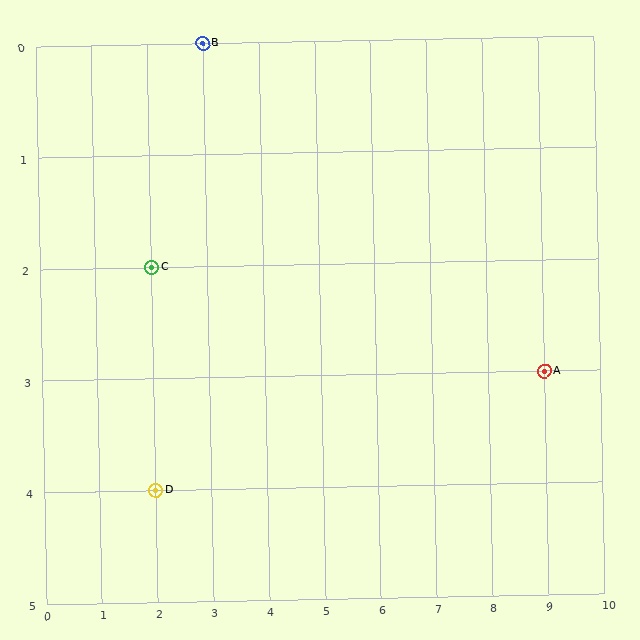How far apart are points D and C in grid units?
Points D and C are 2 rows apart.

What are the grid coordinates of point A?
Point A is at grid coordinates (9, 3).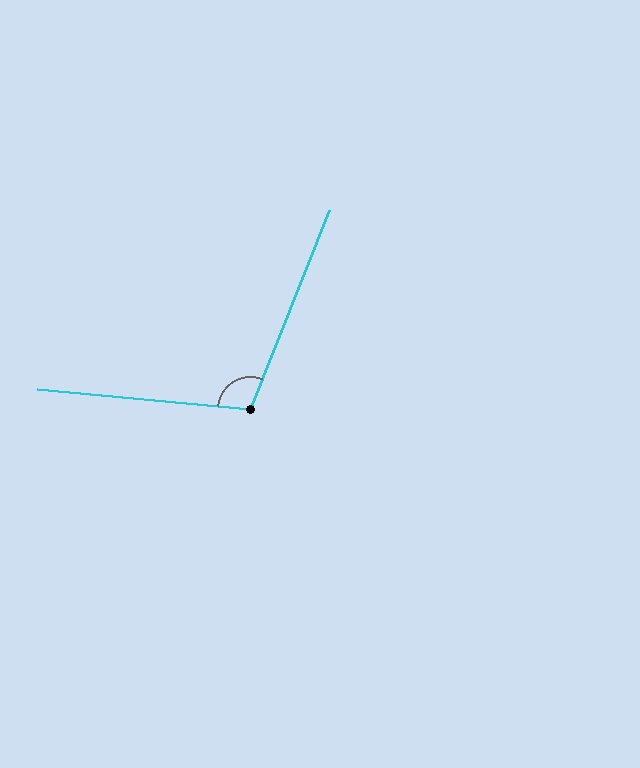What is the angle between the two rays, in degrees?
Approximately 106 degrees.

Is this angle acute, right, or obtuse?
It is obtuse.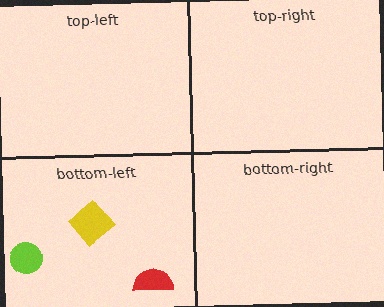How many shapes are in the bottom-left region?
3.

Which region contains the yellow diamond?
The bottom-left region.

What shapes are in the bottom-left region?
The red semicircle, the yellow diamond, the lime circle.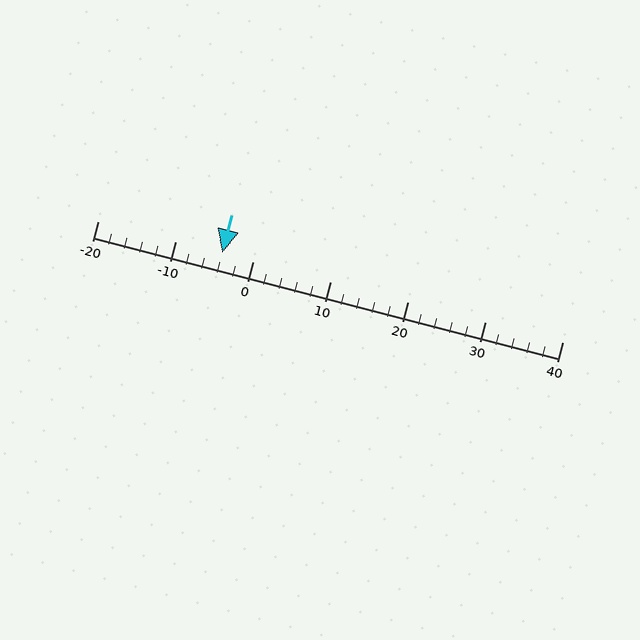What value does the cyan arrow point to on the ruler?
The cyan arrow points to approximately -4.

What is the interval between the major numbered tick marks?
The major tick marks are spaced 10 units apart.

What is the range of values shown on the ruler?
The ruler shows values from -20 to 40.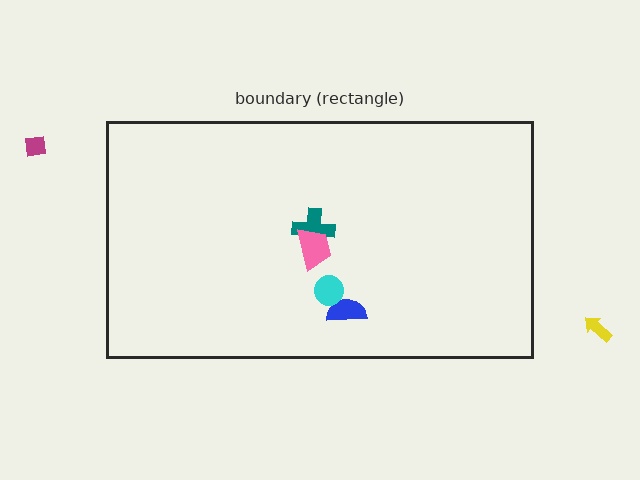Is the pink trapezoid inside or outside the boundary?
Inside.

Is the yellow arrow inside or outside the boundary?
Outside.